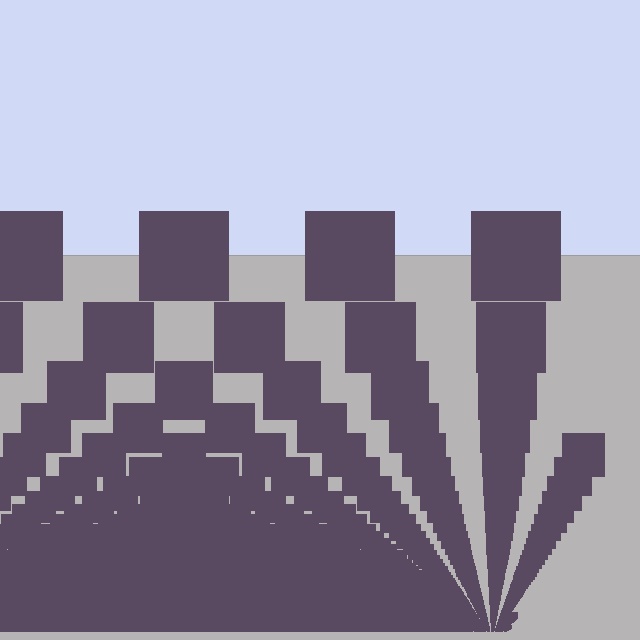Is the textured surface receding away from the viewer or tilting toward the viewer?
The surface appears to tilt toward the viewer. Texture elements get larger and sparser toward the top.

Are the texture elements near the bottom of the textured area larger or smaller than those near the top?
Smaller. The gradient is inverted — elements near the bottom are smaller and denser.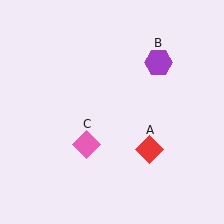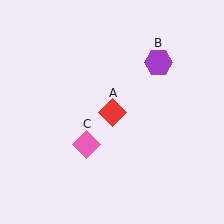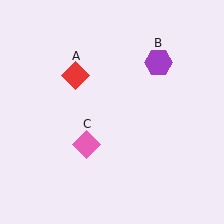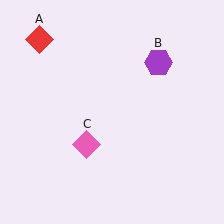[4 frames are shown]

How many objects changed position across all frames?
1 object changed position: red diamond (object A).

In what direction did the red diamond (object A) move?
The red diamond (object A) moved up and to the left.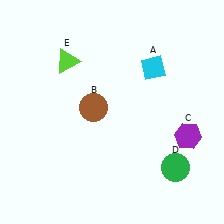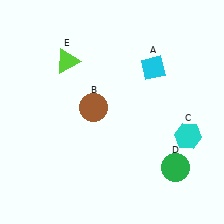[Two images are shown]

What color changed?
The hexagon (C) changed from purple in Image 1 to cyan in Image 2.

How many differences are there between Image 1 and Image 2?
There is 1 difference between the two images.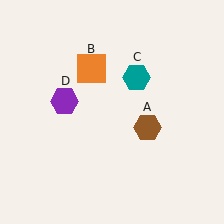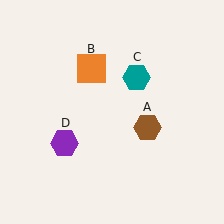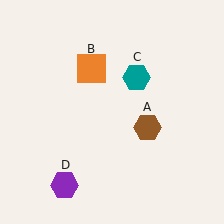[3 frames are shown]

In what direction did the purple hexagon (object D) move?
The purple hexagon (object D) moved down.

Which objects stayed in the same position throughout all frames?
Brown hexagon (object A) and orange square (object B) and teal hexagon (object C) remained stationary.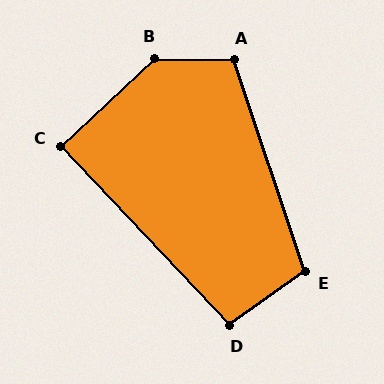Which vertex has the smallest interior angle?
C, at approximately 90 degrees.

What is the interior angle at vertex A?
Approximately 110 degrees (obtuse).